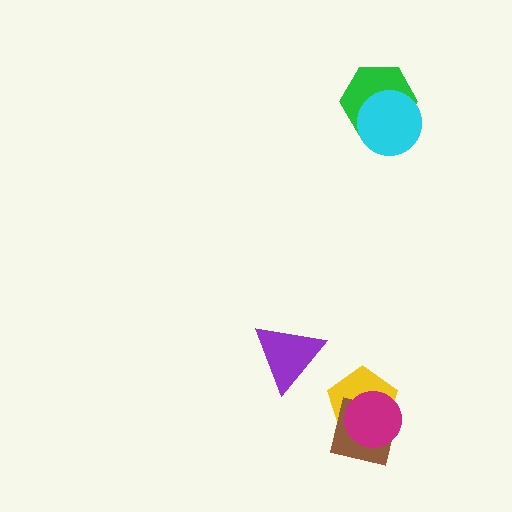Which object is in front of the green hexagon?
The cyan circle is in front of the green hexagon.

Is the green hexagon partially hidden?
Yes, it is partially covered by another shape.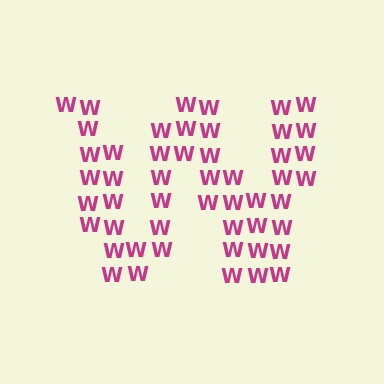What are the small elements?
The small elements are letter W's.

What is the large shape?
The large shape is the letter W.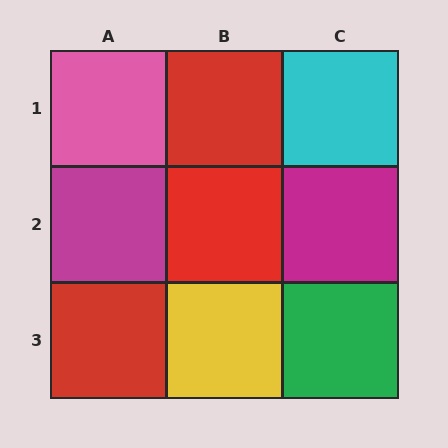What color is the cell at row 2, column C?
Magenta.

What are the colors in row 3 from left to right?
Red, yellow, green.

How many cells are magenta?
2 cells are magenta.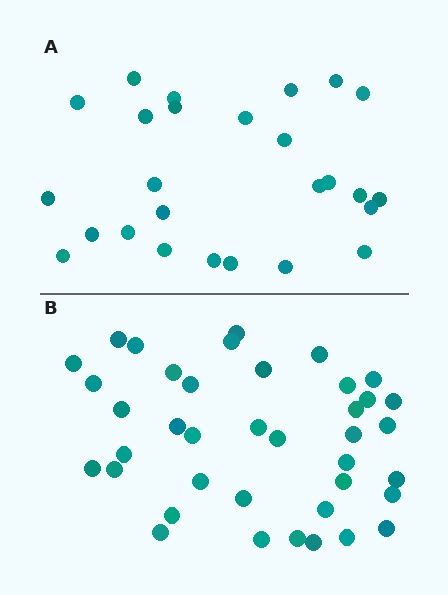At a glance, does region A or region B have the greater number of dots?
Region B (the bottom region) has more dots.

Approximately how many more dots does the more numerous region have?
Region B has approximately 15 more dots than region A.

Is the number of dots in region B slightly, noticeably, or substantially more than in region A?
Region B has substantially more. The ratio is roughly 1.5 to 1.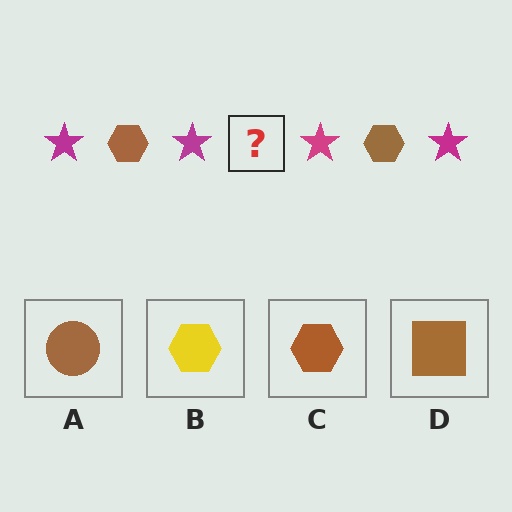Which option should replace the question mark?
Option C.